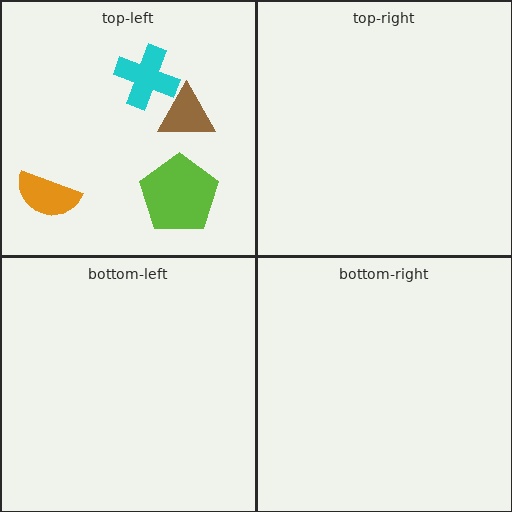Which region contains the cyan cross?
The top-left region.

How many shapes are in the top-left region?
4.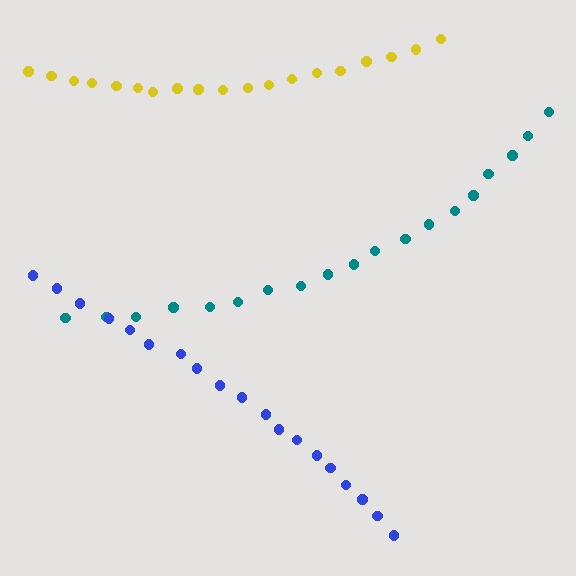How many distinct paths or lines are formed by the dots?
There are 3 distinct paths.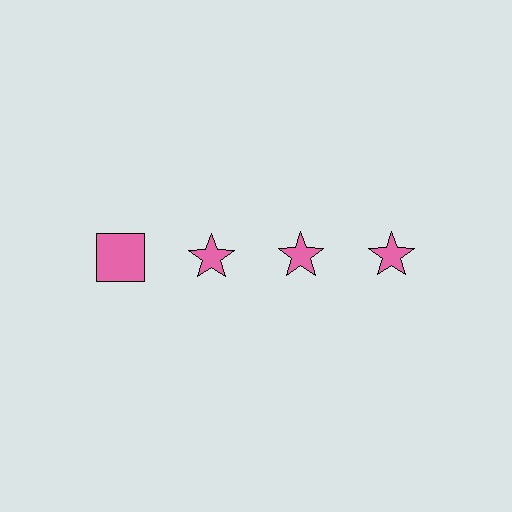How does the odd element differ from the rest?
It has a different shape: square instead of star.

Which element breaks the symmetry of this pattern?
The pink square in the top row, leftmost column breaks the symmetry. All other shapes are pink stars.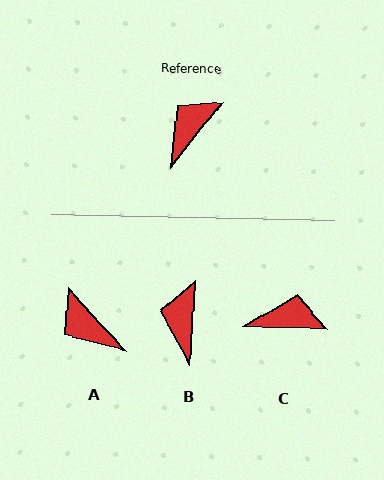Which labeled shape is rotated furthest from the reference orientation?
A, about 82 degrees away.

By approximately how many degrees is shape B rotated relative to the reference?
Approximately 35 degrees counter-clockwise.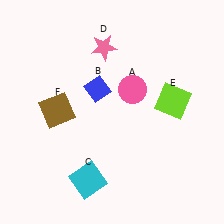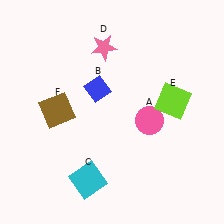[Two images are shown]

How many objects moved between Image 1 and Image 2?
1 object moved between the two images.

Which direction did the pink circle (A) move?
The pink circle (A) moved down.